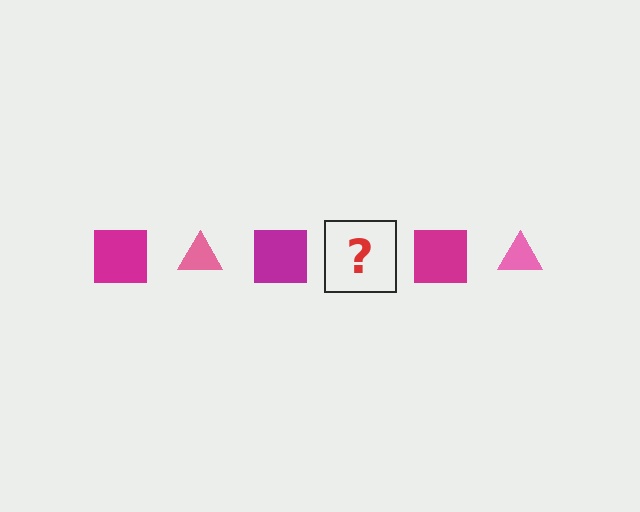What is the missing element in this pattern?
The missing element is a pink triangle.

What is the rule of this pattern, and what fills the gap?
The rule is that the pattern alternates between magenta square and pink triangle. The gap should be filled with a pink triangle.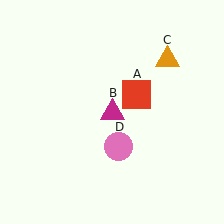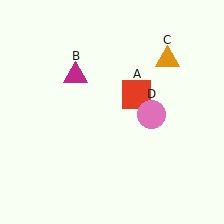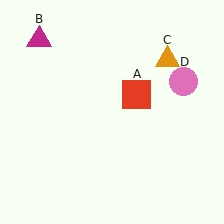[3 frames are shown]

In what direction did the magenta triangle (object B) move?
The magenta triangle (object B) moved up and to the left.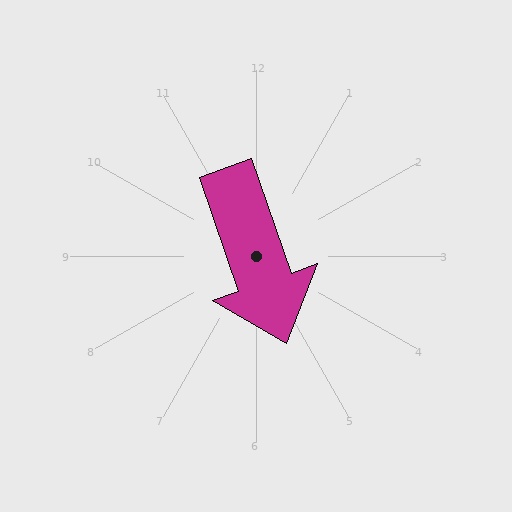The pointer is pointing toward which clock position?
Roughly 5 o'clock.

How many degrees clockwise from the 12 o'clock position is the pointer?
Approximately 161 degrees.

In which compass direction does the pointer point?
South.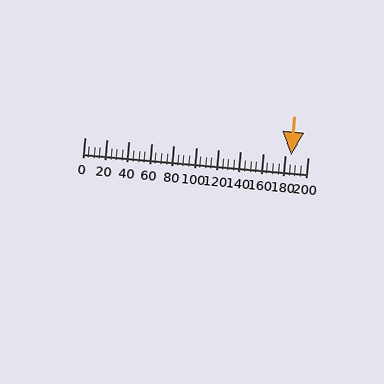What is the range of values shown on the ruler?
The ruler shows values from 0 to 200.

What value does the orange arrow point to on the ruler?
The orange arrow points to approximately 185.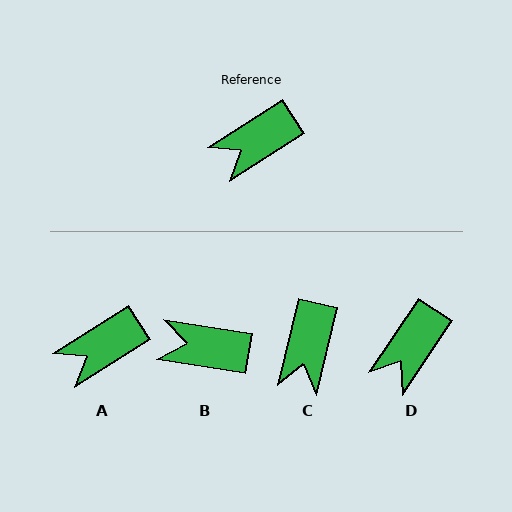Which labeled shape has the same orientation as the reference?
A.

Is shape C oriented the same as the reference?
No, it is off by about 44 degrees.